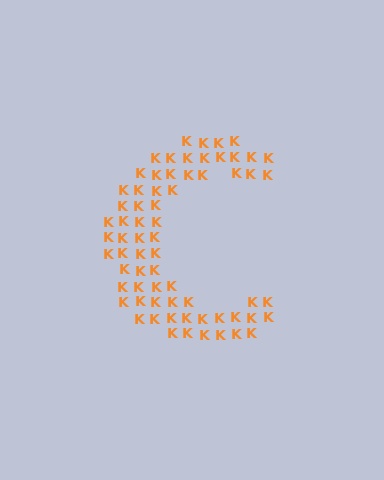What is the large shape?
The large shape is the letter C.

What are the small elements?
The small elements are letter K's.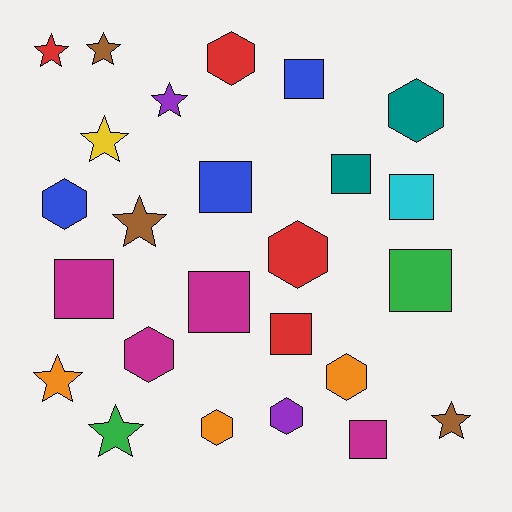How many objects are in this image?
There are 25 objects.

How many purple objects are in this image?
There are 2 purple objects.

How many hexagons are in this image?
There are 8 hexagons.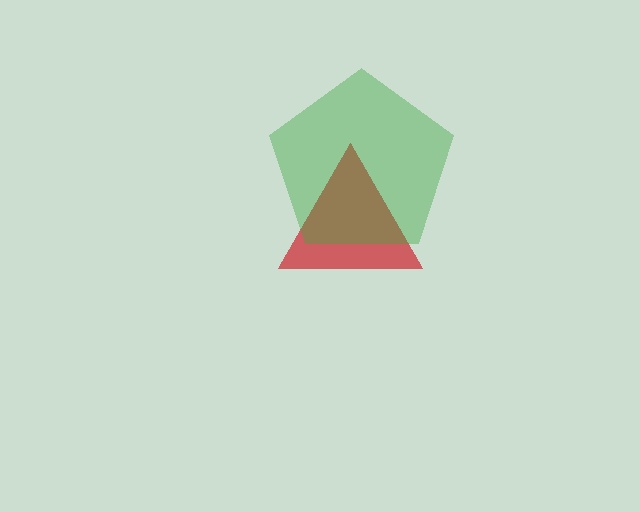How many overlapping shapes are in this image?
There are 2 overlapping shapes in the image.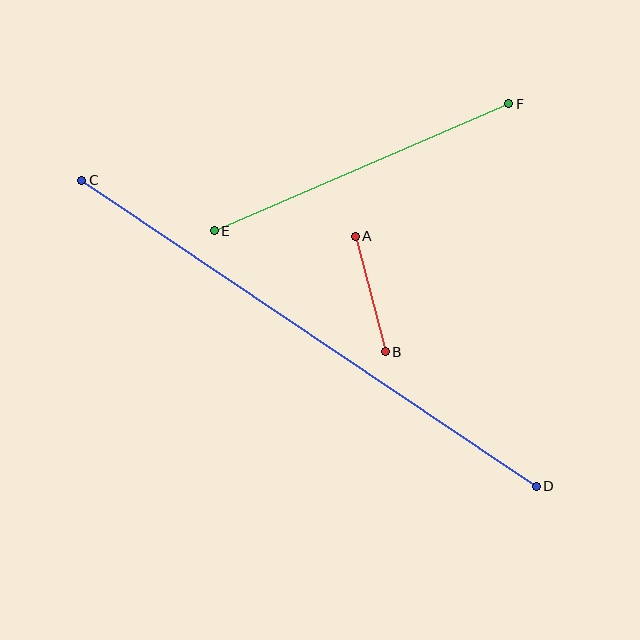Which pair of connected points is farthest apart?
Points C and D are farthest apart.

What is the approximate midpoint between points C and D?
The midpoint is at approximately (309, 333) pixels.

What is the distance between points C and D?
The distance is approximately 547 pixels.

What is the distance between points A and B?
The distance is approximately 119 pixels.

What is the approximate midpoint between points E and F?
The midpoint is at approximately (361, 167) pixels.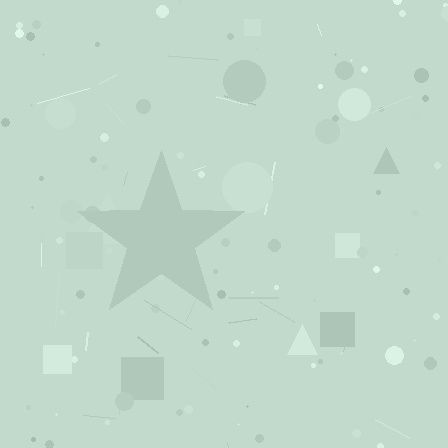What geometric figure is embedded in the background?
A star is embedded in the background.